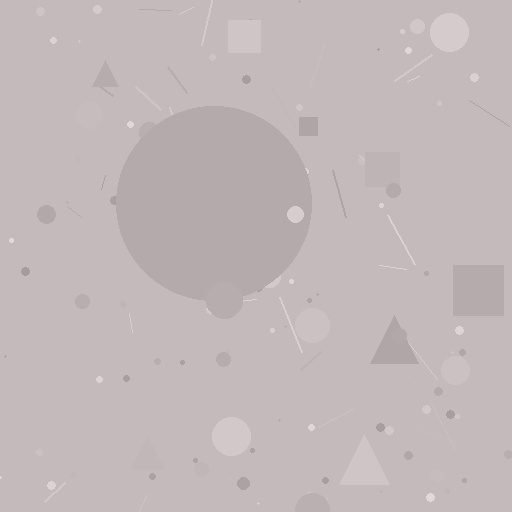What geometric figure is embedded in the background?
A circle is embedded in the background.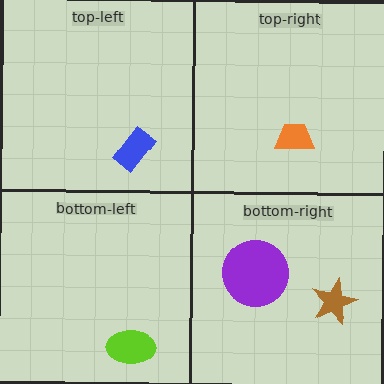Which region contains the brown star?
The bottom-right region.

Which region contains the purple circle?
The bottom-right region.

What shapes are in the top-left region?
The blue rectangle.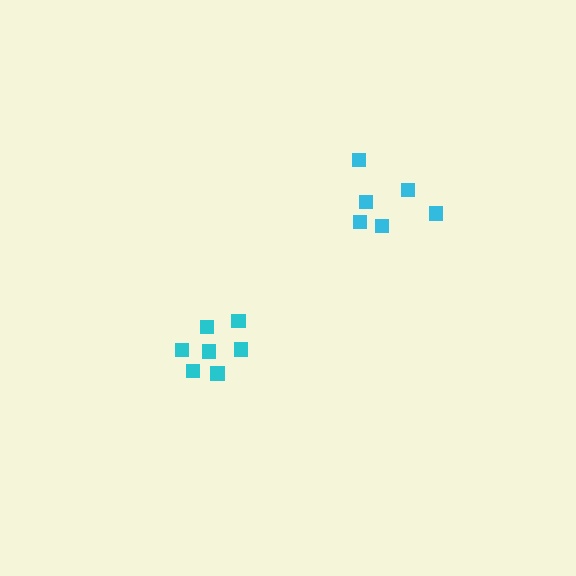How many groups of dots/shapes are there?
There are 2 groups.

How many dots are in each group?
Group 1: 6 dots, Group 2: 7 dots (13 total).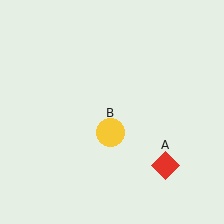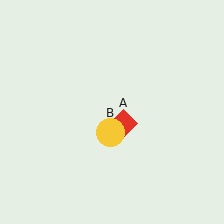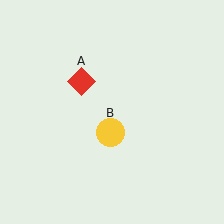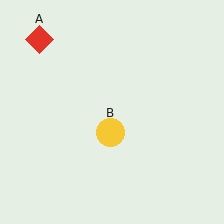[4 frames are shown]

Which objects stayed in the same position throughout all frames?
Yellow circle (object B) remained stationary.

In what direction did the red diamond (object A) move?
The red diamond (object A) moved up and to the left.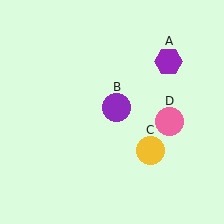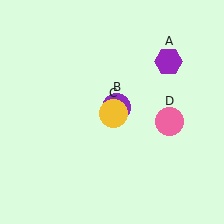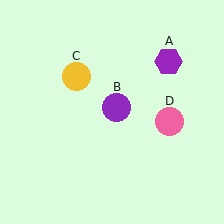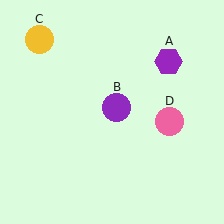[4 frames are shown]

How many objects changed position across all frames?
1 object changed position: yellow circle (object C).